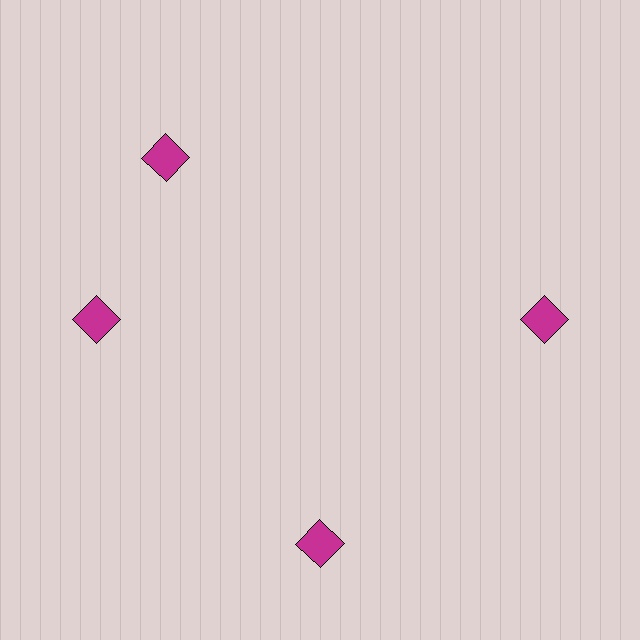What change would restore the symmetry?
The symmetry would be restored by rotating it back into even spacing with its neighbors so that all 4 diamonds sit at equal angles and equal distance from the center.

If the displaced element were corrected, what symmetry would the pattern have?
It would have 4-fold rotational symmetry — the pattern would map onto itself every 90 degrees.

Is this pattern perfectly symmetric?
No. The 4 magenta diamonds are arranged in a ring, but one element near the 12 o'clock position is rotated out of alignment along the ring, breaking the 4-fold rotational symmetry.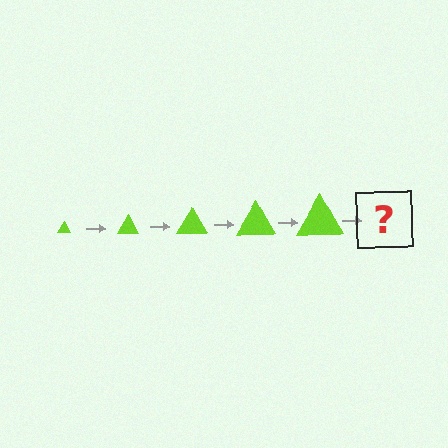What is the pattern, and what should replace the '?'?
The pattern is that the triangle gets progressively larger each step. The '?' should be a lime triangle, larger than the previous one.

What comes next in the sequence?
The next element should be a lime triangle, larger than the previous one.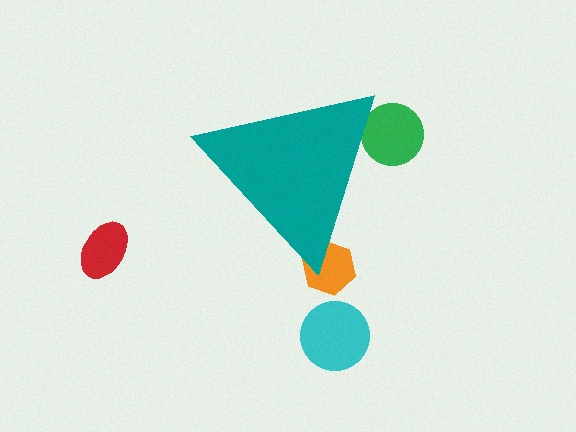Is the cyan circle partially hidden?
No, the cyan circle is fully visible.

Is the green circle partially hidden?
Yes, the green circle is partially hidden behind the teal triangle.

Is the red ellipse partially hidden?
No, the red ellipse is fully visible.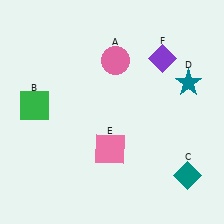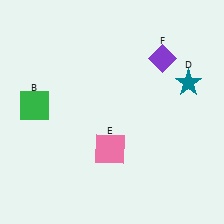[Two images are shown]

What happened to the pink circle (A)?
The pink circle (A) was removed in Image 2. It was in the top-right area of Image 1.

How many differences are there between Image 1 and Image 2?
There are 2 differences between the two images.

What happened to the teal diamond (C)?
The teal diamond (C) was removed in Image 2. It was in the bottom-right area of Image 1.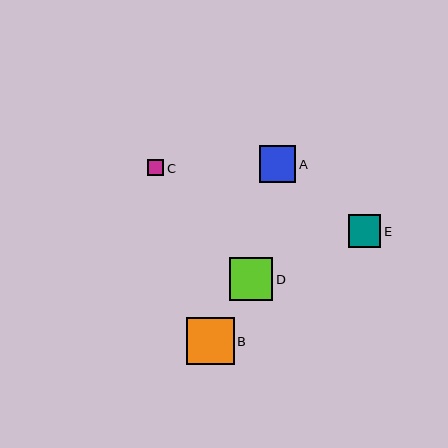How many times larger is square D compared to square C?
Square D is approximately 2.7 times the size of square C.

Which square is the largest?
Square B is the largest with a size of approximately 48 pixels.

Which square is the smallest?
Square C is the smallest with a size of approximately 16 pixels.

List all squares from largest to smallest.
From largest to smallest: B, D, A, E, C.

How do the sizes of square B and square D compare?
Square B and square D are approximately the same size.